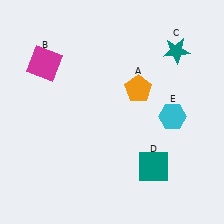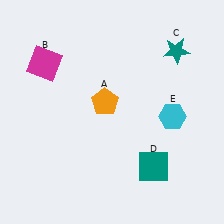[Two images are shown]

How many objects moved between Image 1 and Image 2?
1 object moved between the two images.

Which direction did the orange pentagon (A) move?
The orange pentagon (A) moved left.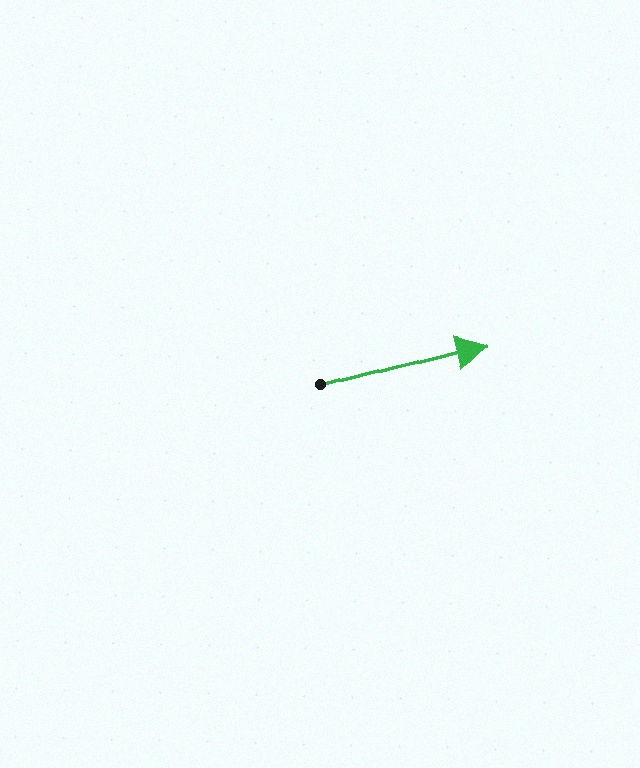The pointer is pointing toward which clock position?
Roughly 3 o'clock.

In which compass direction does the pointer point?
East.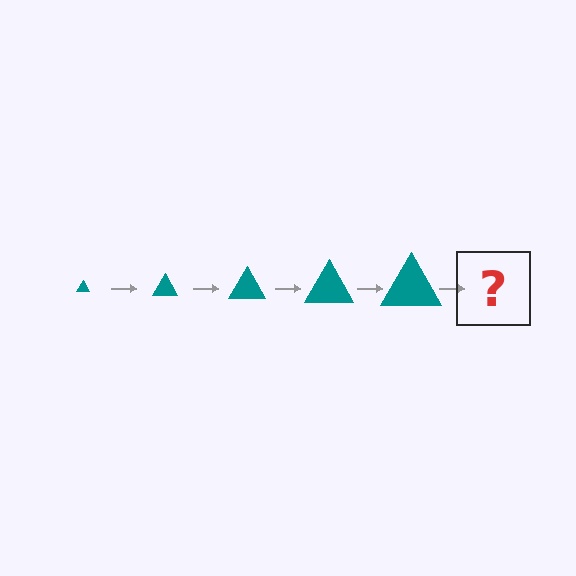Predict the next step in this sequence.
The next step is a teal triangle, larger than the previous one.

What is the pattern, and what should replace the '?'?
The pattern is that the triangle gets progressively larger each step. The '?' should be a teal triangle, larger than the previous one.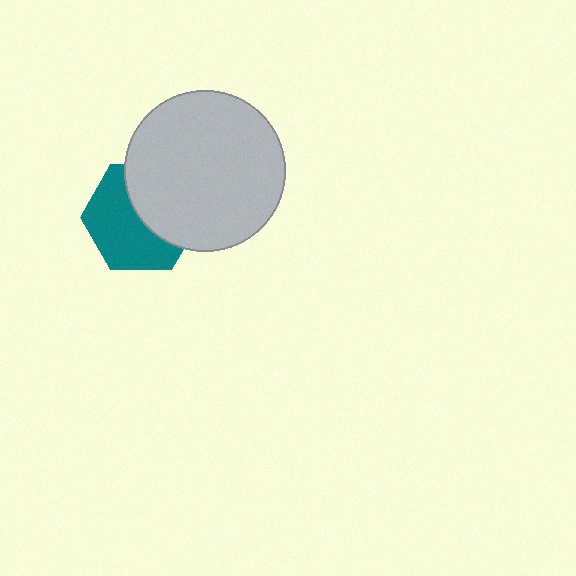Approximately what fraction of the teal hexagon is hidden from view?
Roughly 45% of the teal hexagon is hidden behind the light gray circle.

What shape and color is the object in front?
The object in front is a light gray circle.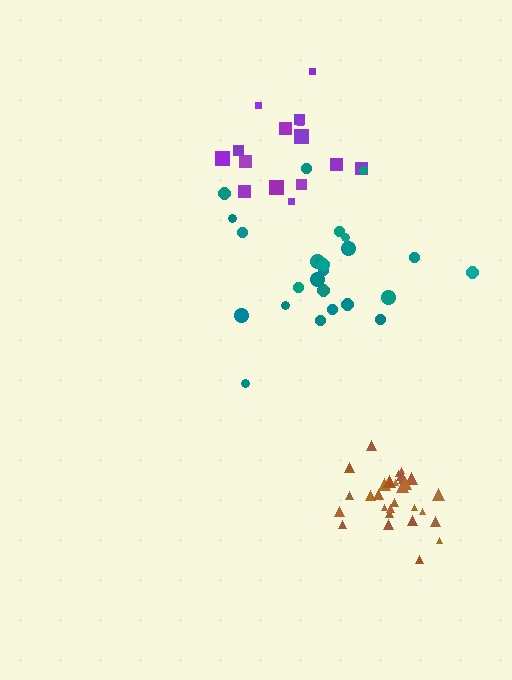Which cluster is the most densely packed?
Brown.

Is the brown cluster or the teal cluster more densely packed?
Brown.